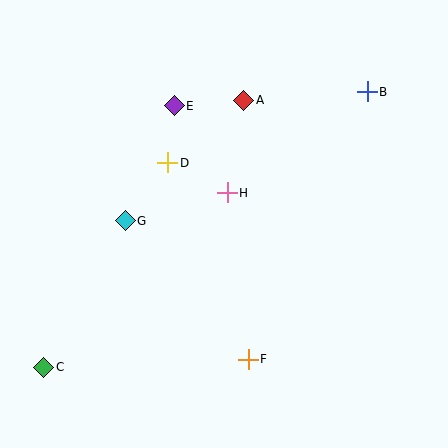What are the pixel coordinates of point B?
Point B is at (367, 92).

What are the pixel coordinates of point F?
Point F is at (248, 359).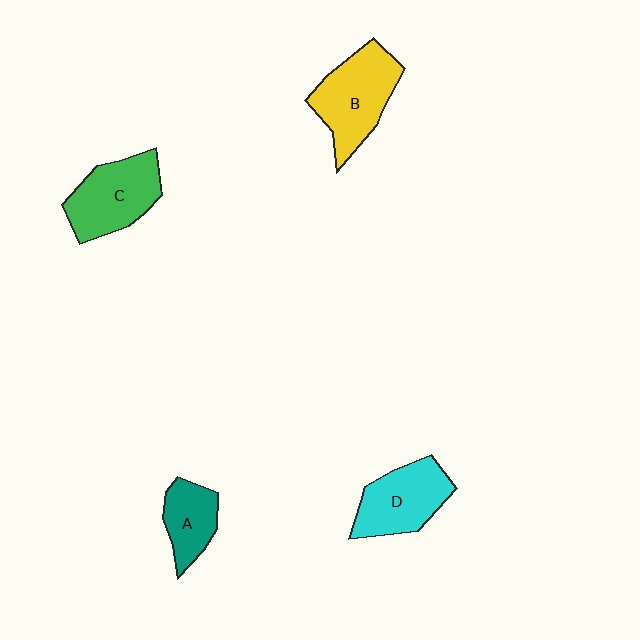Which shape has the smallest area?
Shape A (teal).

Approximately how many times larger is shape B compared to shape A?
Approximately 1.7 times.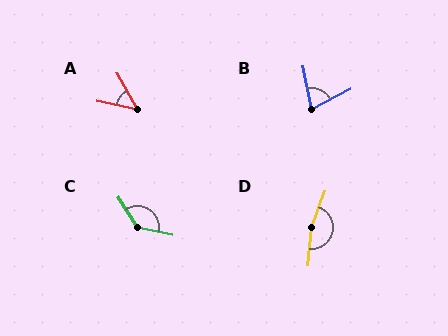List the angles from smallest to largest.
A (50°), B (74°), C (135°), D (165°).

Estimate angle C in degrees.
Approximately 135 degrees.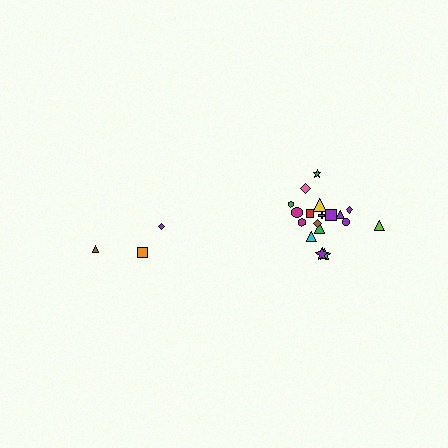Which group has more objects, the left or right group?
The right group.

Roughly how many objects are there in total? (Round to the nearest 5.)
Roughly 20 objects in total.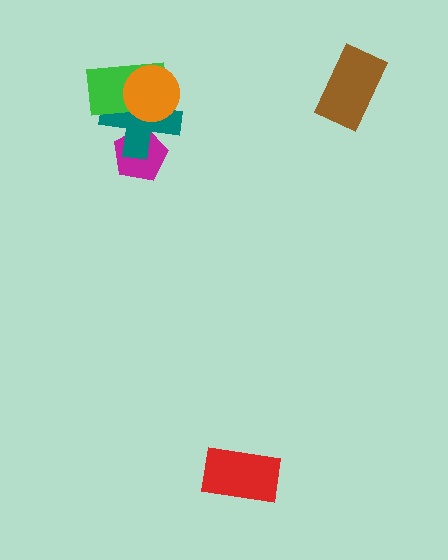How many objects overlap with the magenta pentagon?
1 object overlaps with the magenta pentagon.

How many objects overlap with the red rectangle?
0 objects overlap with the red rectangle.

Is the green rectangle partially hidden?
Yes, it is partially covered by another shape.